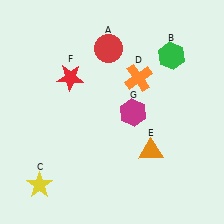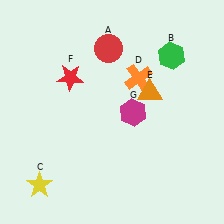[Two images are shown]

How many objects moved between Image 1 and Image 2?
1 object moved between the two images.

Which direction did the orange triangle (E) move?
The orange triangle (E) moved up.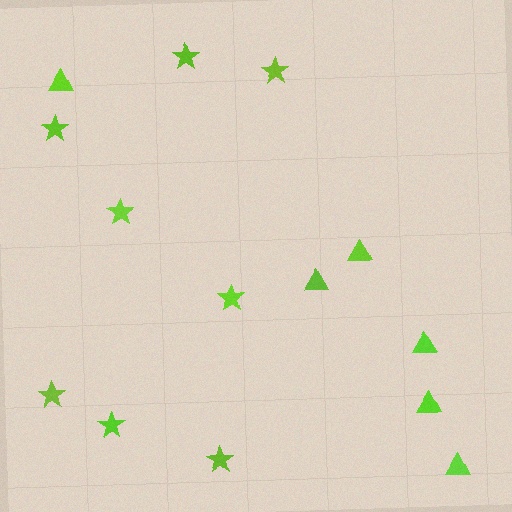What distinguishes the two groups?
There are 2 groups: one group of stars (8) and one group of triangles (6).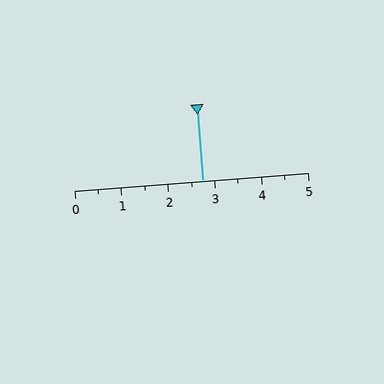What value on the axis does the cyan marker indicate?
The marker indicates approximately 2.8.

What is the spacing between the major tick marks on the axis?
The major ticks are spaced 1 apart.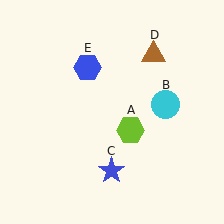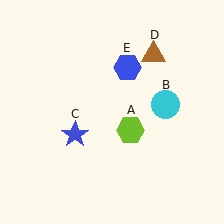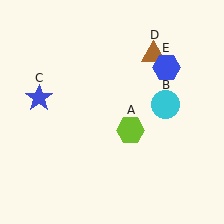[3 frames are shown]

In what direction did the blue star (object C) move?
The blue star (object C) moved up and to the left.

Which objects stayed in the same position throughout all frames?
Lime hexagon (object A) and cyan circle (object B) and brown triangle (object D) remained stationary.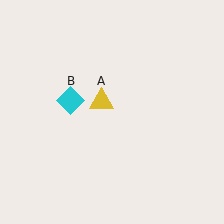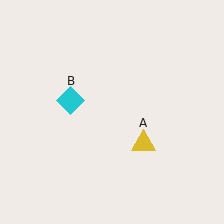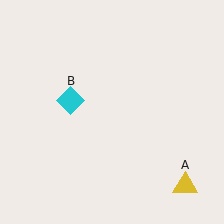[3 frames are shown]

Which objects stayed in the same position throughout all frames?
Cyan diamond (object B) remained stationary.